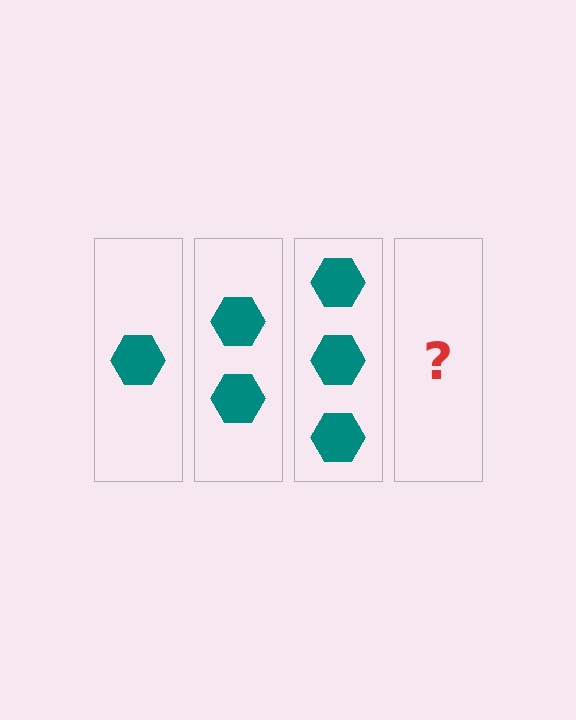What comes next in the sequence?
The next element should be 4 hexagons.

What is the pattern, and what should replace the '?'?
The pattern is that each step adds one more hexagon. The '?' should be 4 hexagons.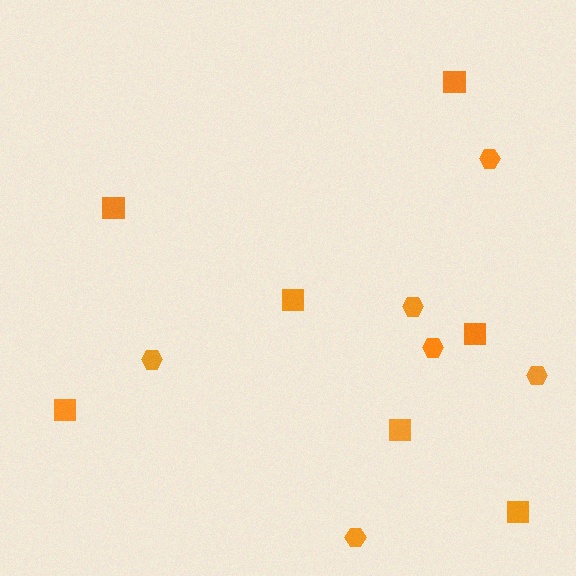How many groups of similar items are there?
There are 2 groups: one group of hexagons (6) and one group of squares (7).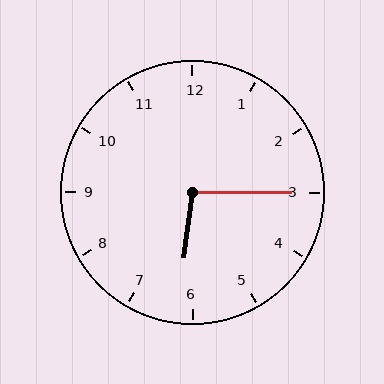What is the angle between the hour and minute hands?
Approximately 98 degrees.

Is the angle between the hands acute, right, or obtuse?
It is obtuse.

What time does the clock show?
6:15.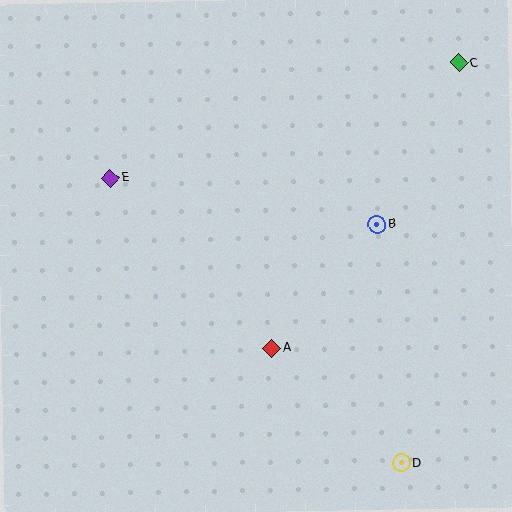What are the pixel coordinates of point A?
Point A is at (271, 348).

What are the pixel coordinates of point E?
Point E is at (110, 178).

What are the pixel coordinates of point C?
Point C is at (459, 63).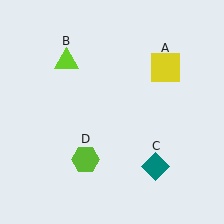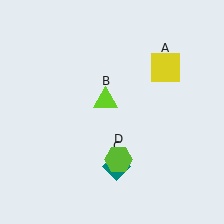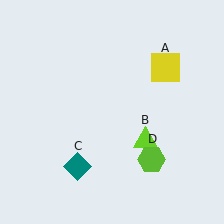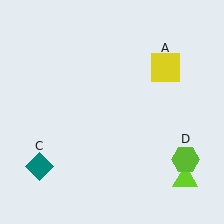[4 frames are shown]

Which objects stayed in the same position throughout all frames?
Yellow square (object A) remained stationary.